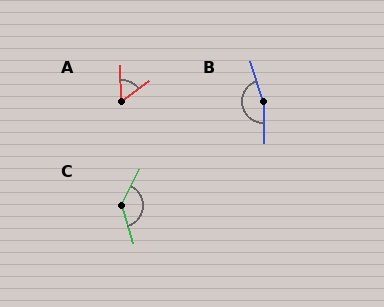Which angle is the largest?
B, at approximately 163 degrees.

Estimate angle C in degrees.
Approximately 135 degrees.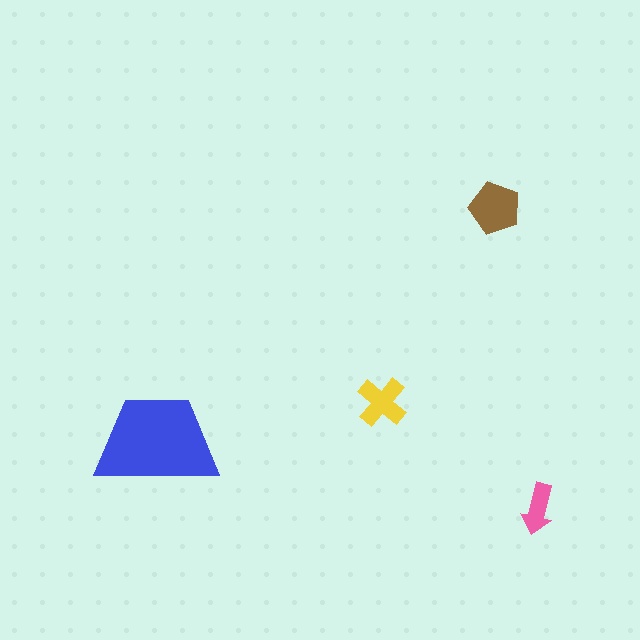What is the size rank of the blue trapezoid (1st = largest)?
1st.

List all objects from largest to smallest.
The blue trapezoid, the brown pentagon, the yellow cross, the pink arrow.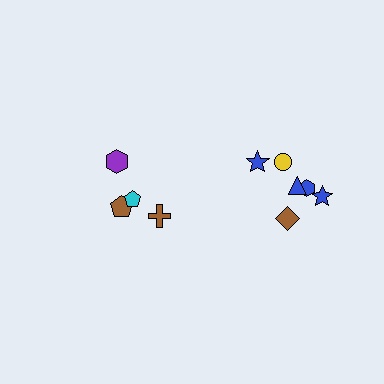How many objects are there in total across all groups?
There are 10 objects.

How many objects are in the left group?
There are 4 objects.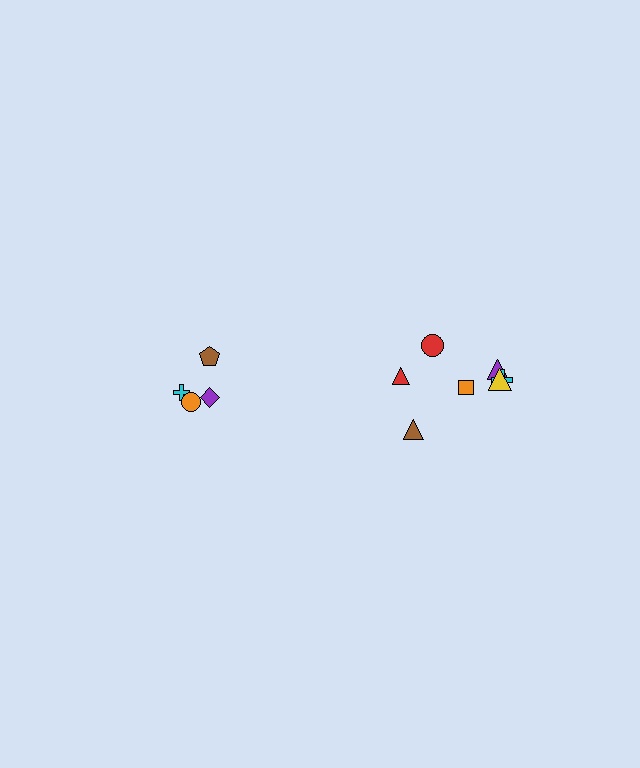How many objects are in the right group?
There are 7 objects.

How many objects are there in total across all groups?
There are 11 objects.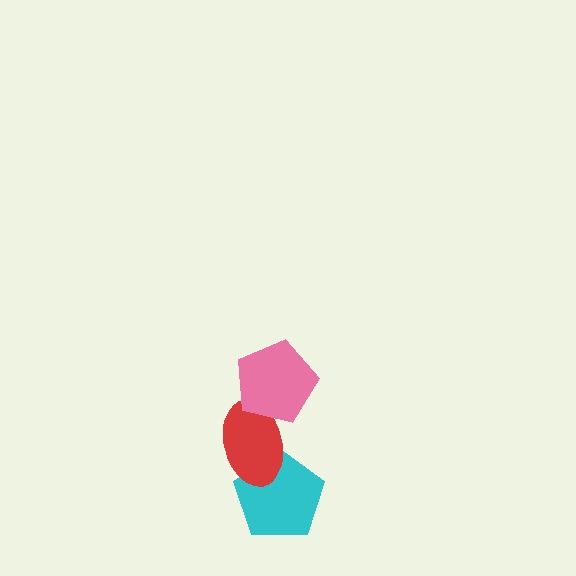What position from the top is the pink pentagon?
The pink pentagon is 1st from the top.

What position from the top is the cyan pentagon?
The cyan pentagon is 3rd from the top.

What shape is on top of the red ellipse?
The pink pentagon is on top of the red ellipse.